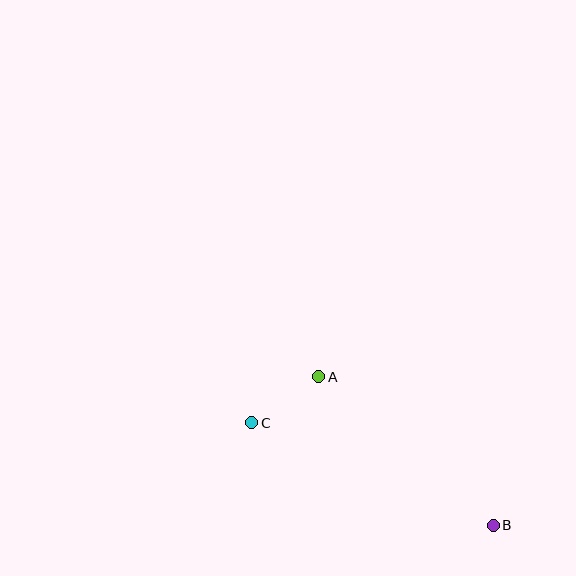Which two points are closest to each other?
Points A and C are closest to each other.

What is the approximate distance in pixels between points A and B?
The distance between A and B is approximately 229 pixels.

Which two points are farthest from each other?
Points B and C are farthest from each other.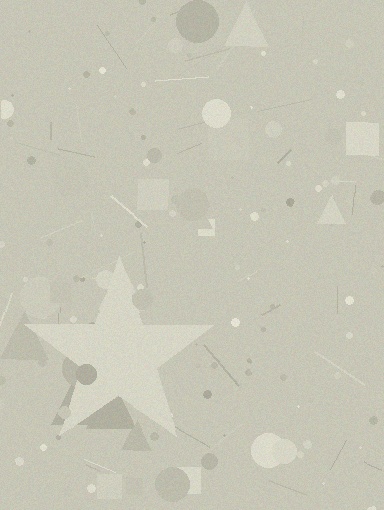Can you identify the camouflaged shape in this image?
The camouflaged shape is a star.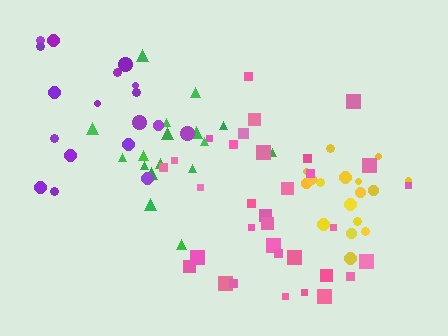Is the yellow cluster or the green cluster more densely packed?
Yellow.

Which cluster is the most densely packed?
Yellow.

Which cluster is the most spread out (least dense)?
Purple.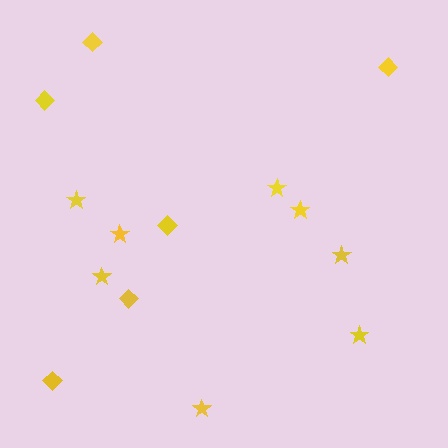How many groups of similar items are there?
There are 2 groups: one group of stars (8) and one group of diamonds (6).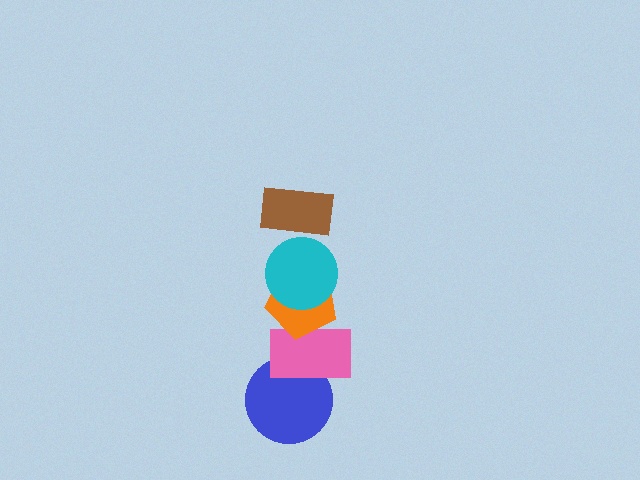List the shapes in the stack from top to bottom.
From top to bottom: the brown rectangle, the cyan circle, the orange pentagon, the pink rectangle, the blue circle.